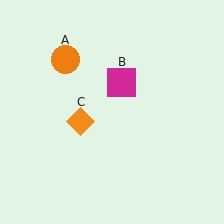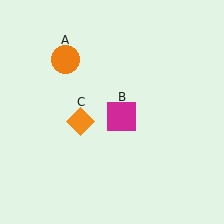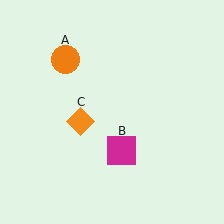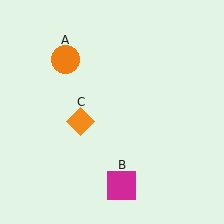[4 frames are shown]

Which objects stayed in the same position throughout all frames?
Orange circle (object A) and orange diamond (object C) remained stationary.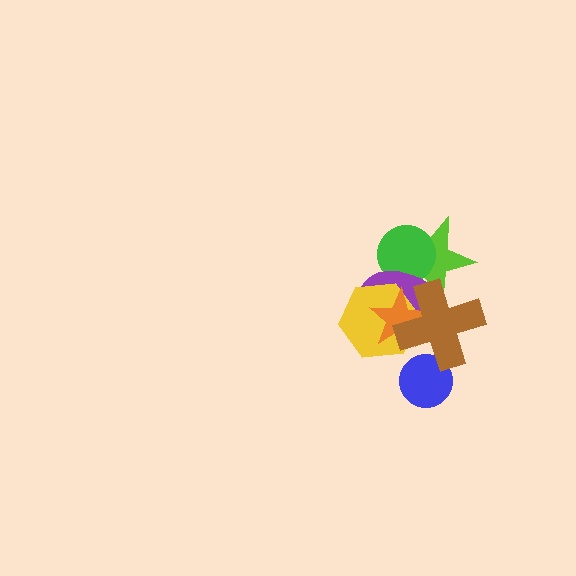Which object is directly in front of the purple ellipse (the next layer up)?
The yellow hexagon is directly in front of the purple ellipse.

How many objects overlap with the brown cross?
5 objects overlap with the brown cross.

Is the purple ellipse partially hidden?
Yes, it is partially covered by another shape.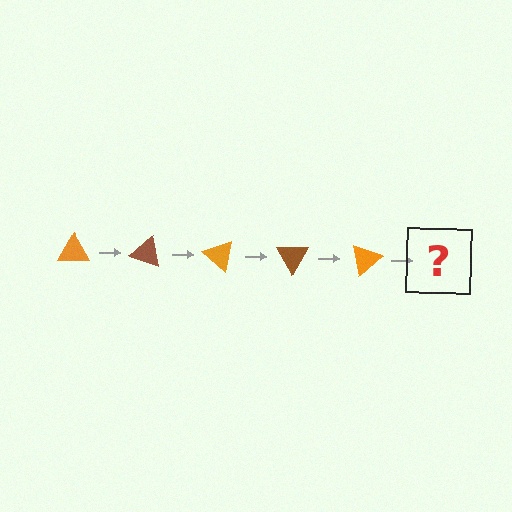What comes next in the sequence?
The next element should be a brown triangle, rotated 100 degrees from the start.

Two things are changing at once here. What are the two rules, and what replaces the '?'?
The two rules are that it rotates 20 degrees each step and the color cycles through orange and brown. The '?' should be a brown triangle, rotated 100 degrees from the start.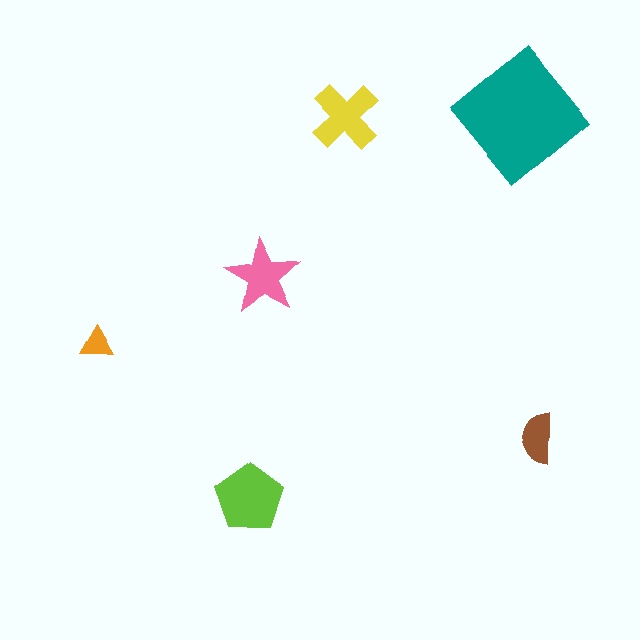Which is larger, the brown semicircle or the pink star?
The pink star.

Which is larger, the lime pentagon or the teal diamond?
The teal diamond.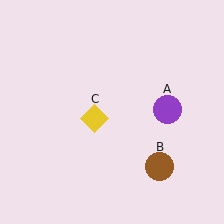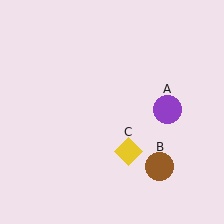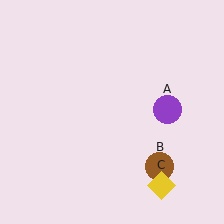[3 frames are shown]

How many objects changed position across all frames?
1 object changed position: yellow diamond (object C).